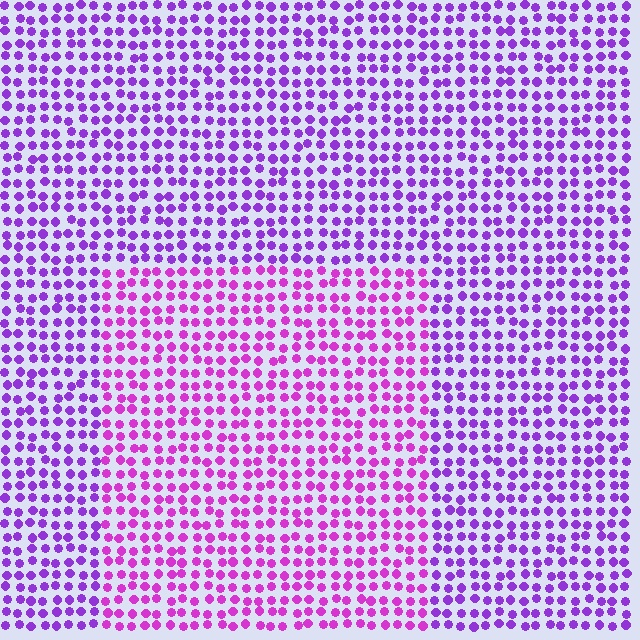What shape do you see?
I see a rectangle.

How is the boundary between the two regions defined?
The boundary is defined purely by a slight shift in hue (about 27 degrees). Spacing, size, and orientation are identical on both sides.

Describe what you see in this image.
The image is filled with small purple elements in a uniform arrangement. A rectangle-shaped region is visible where the elements are tinted to a slightly different hue, forming a subtle color boundary.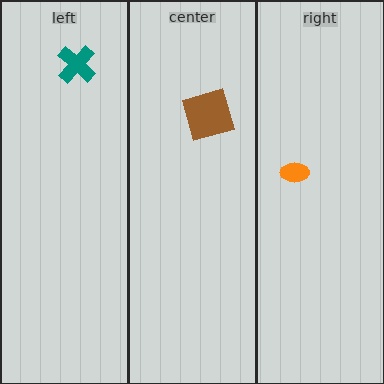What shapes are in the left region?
The teal cross.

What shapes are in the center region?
The brown square.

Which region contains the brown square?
The center region.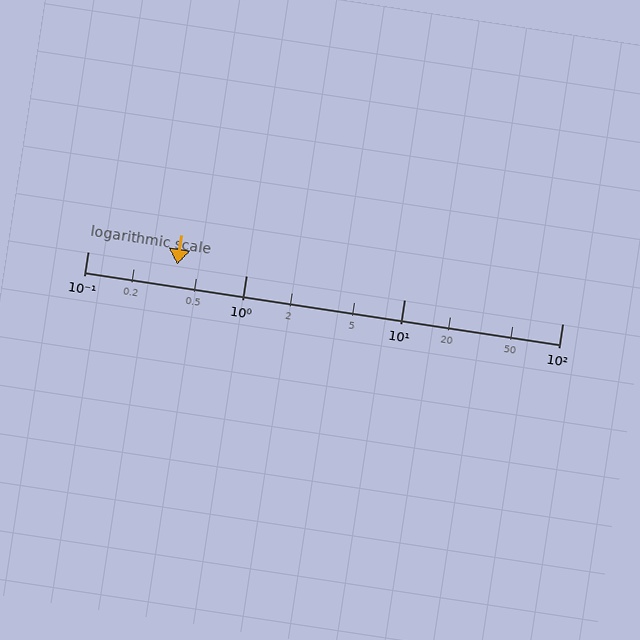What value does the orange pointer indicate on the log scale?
The pointer indicates approximately 0.37.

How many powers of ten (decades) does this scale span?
The scale spans 3 decades, from 0.1 to 100.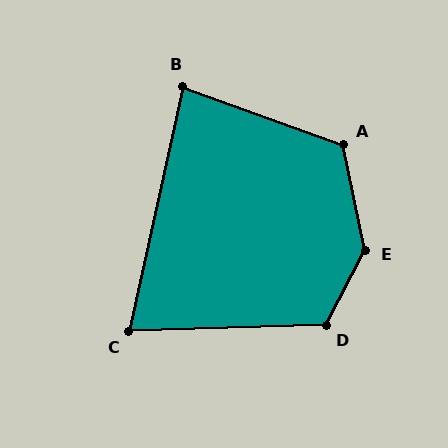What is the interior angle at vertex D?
Approximately 120 degrees (obtuse).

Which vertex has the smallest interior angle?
C, at approximately 76 degrees.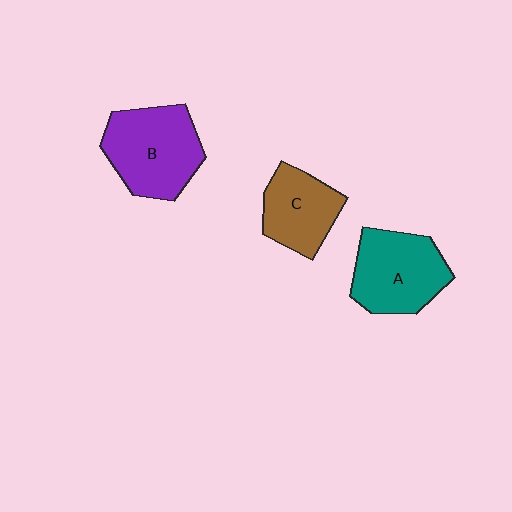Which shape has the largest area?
Shape B (purple).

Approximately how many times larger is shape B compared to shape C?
Approximately 1.4 times.